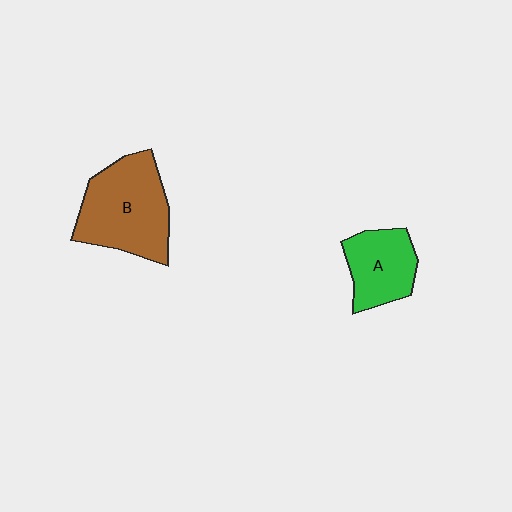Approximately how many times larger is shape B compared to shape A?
Approximately 1.6 times.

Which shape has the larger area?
Shape B (brown).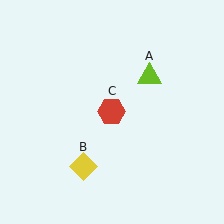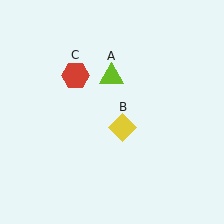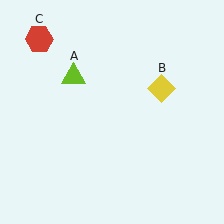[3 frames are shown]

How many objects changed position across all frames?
3 objects changed position: lime triangle (object A), yellow diamond (object B), red hexagon (object C).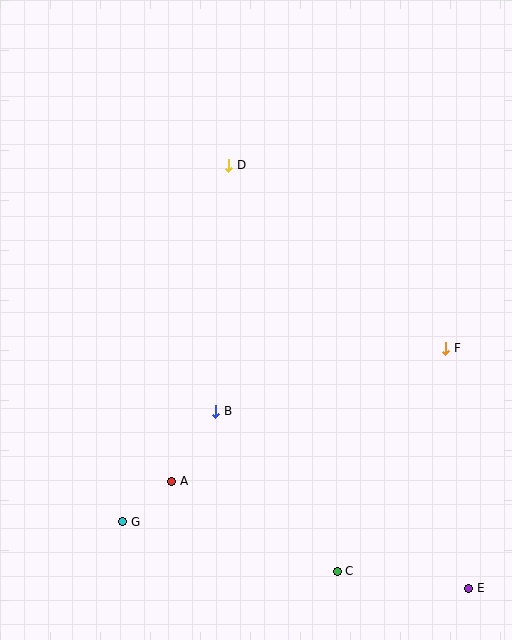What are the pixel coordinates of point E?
Point E is at (469, 588).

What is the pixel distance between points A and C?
The distance between A and C is 188 pixels.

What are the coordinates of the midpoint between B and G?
The midpoint between B and G is at (169, 466).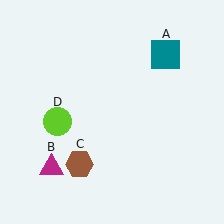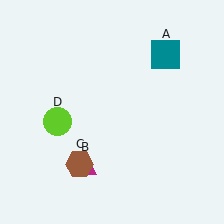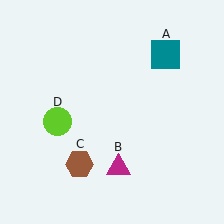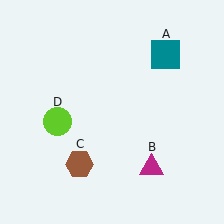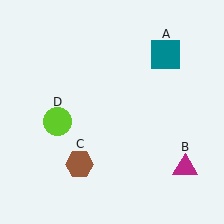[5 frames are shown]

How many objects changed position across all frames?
1 object changed position: magenta triangle (object B).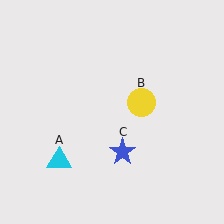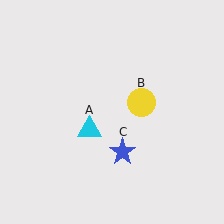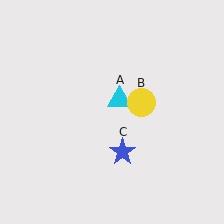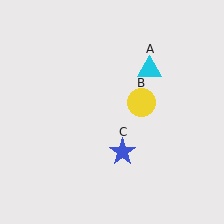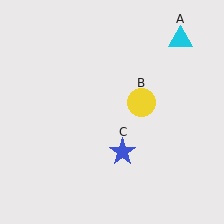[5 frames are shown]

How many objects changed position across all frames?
1 object changed position: cyan triangle (object A).